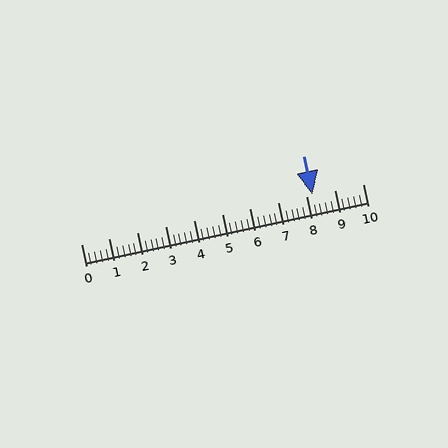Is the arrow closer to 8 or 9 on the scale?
The arrow is closer to 8.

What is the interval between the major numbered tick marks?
The major tick marks are spaced 1 units apart.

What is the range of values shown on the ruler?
The ruler shows values from 0 to 10.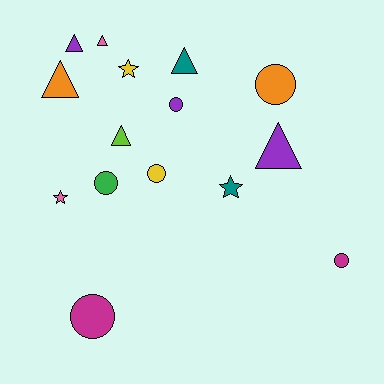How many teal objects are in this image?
There are 2 teal objects.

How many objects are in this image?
There are 15 objects.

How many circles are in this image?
There are 6 circles.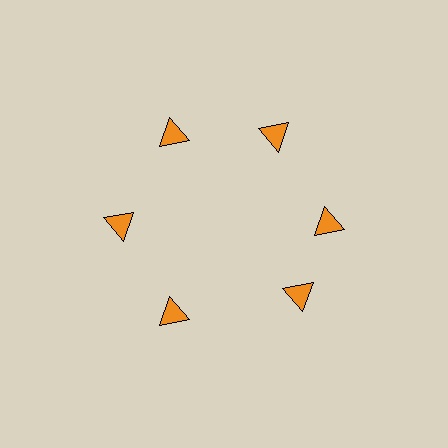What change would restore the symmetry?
The symmetry would be restored by rotating it back into even spacing with its neighbors so that all 6 triangles sit at equal angles and equal distance from the center.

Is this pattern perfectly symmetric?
No. The 6 orange triangles are arranged in a ring, but one element near the 5 o'clock position is rotated out of alignment along the ring, breaking the 6-fold rotational symmetry.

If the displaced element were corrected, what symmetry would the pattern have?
It would have 6-fold rotational symmetry — the pattern would map onto itself every 60 degrees.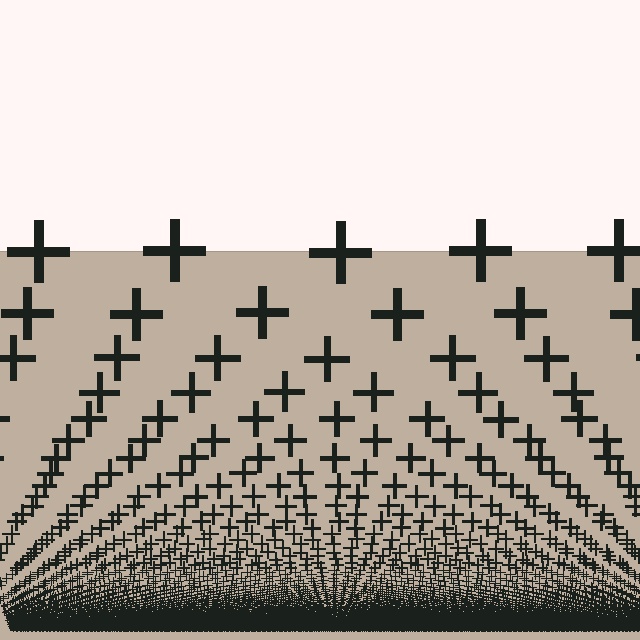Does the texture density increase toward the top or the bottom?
Density increases toward the bottom.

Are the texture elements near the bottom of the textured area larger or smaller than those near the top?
Smaller. The gradient is inverted — elements near the bottom are smaller and denser.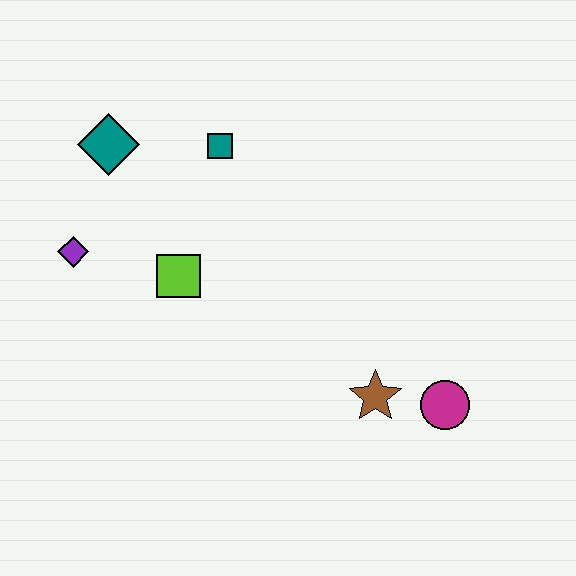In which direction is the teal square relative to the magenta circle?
The teal square is above the magenta circle.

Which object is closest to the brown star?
The magenta circle is closest to the brown star.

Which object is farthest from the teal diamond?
The magenta circle is farthest from the teal diamond.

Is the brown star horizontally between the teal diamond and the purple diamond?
No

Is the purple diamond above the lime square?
Yes